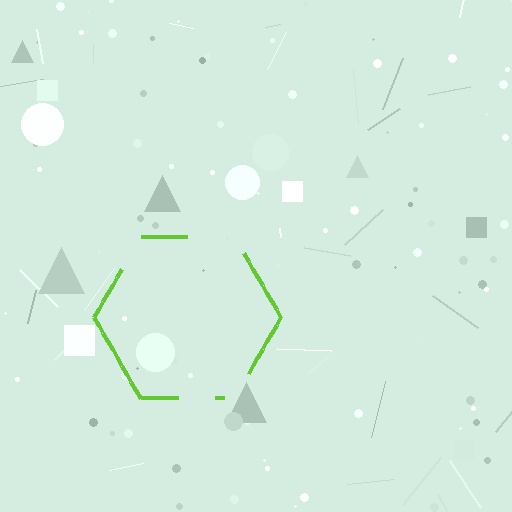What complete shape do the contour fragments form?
The contour fragments form a hexagon.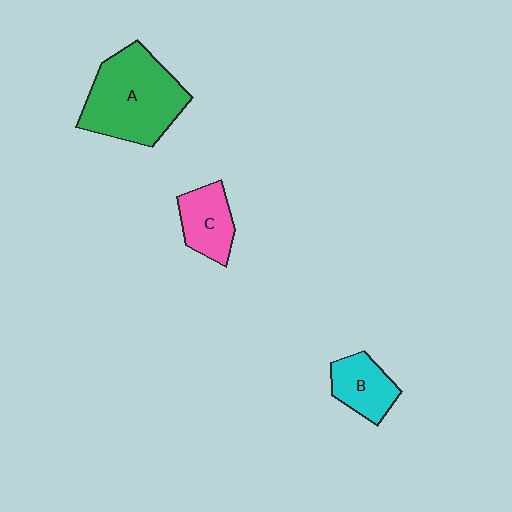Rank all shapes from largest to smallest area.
From largest to smallest: A (green), C (pink), B (cyan).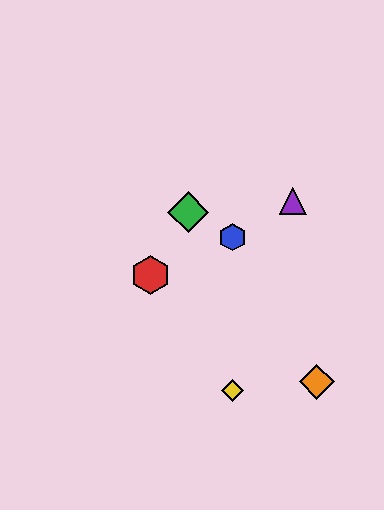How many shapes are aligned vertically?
2 shapes (the blue hexagon, the yellow diamond) are aligned vertically.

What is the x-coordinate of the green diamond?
The green diamond is at x≈188.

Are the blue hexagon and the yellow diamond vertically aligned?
Yes, both are at x≈232.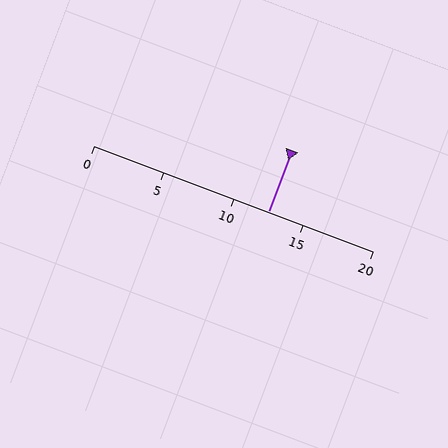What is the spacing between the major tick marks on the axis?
The major ticks are spaced 5 apart.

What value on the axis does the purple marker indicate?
The marker indicates approximately 12.5.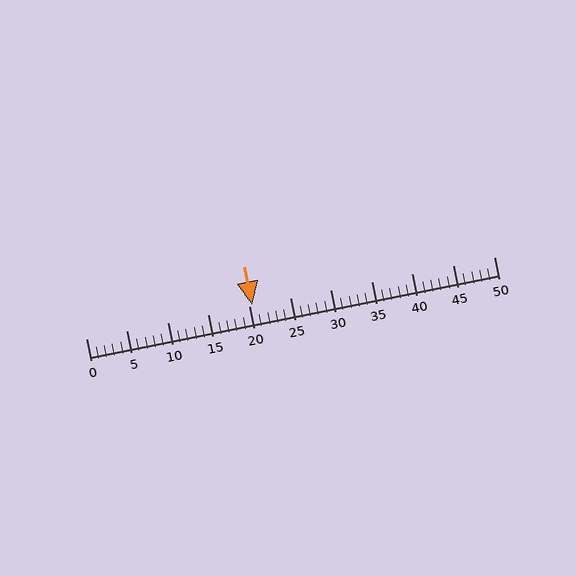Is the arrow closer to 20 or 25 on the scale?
The arrow is closer to 20.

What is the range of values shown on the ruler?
The ruler shows values from 0 to 50.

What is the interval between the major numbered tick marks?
The major tick marks are spaced 5 units apart.